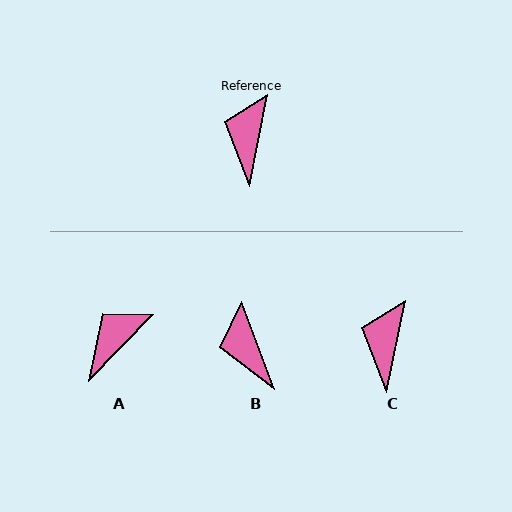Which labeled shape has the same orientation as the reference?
C.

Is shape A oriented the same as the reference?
No, it is off by about 33 degrees.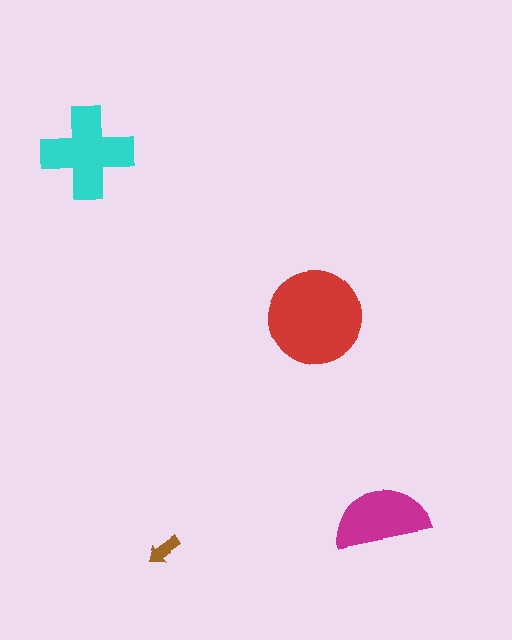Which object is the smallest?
The brown arrow.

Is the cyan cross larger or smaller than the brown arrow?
Larger.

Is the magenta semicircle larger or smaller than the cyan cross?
Smaller.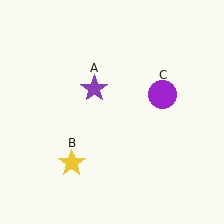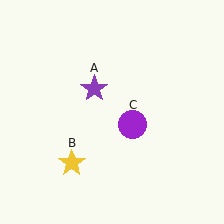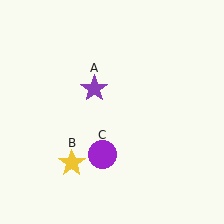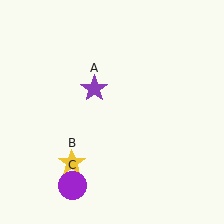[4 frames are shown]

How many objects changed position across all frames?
1 object changed position: purple circle (object C).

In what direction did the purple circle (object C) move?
The purple circle (object C) moved down and to the left.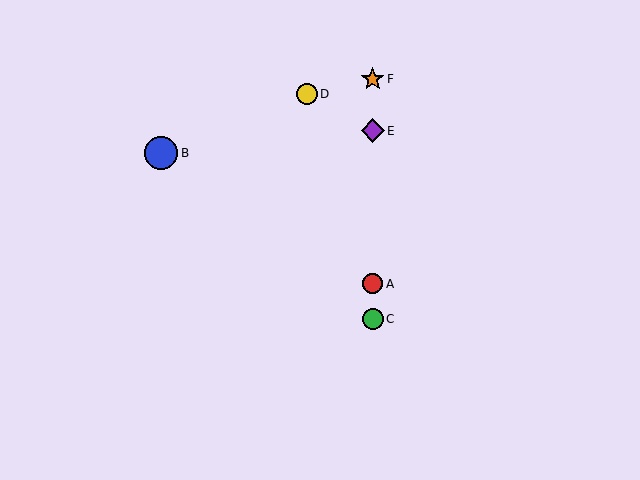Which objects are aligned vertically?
Objects A, C, E, F are aligned vertically.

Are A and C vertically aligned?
Yes, both are at x≈373.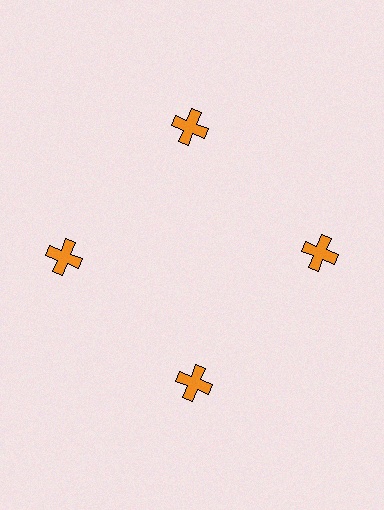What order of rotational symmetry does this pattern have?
This pattern has 4-fold rotational symmetry.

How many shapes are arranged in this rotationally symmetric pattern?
There are 4 shapes, arranged in 4 groups of 1.